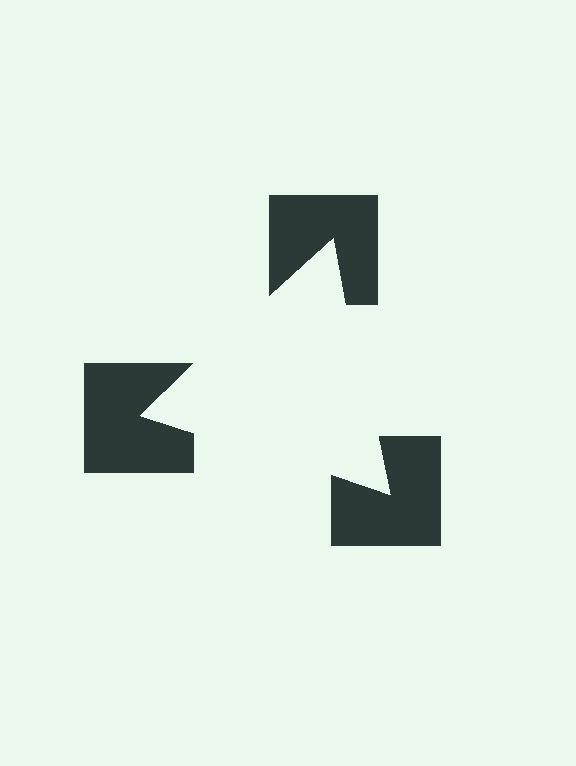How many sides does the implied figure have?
3 sides.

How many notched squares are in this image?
There are 3 — one at each vertex of the illusory triangle.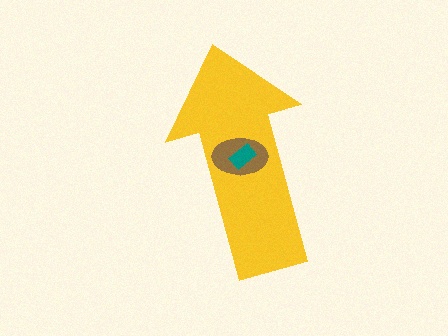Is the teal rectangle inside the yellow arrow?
Yes.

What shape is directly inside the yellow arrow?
The brown ellipse.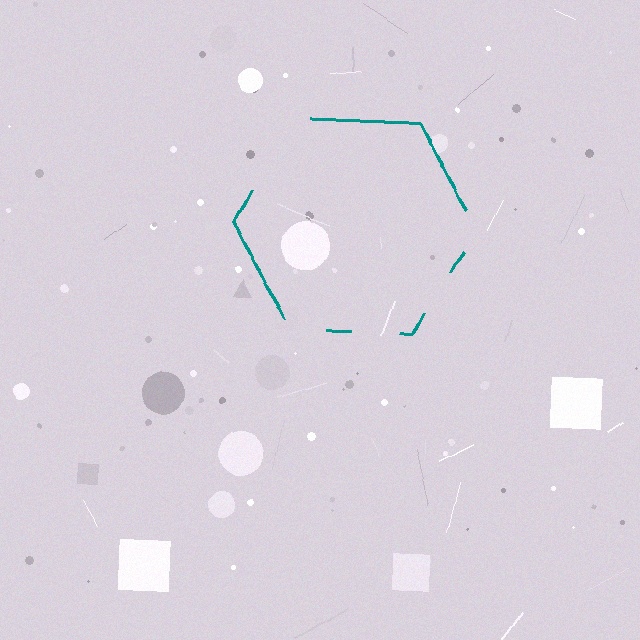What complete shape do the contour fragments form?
The contour fragments form a hexagon.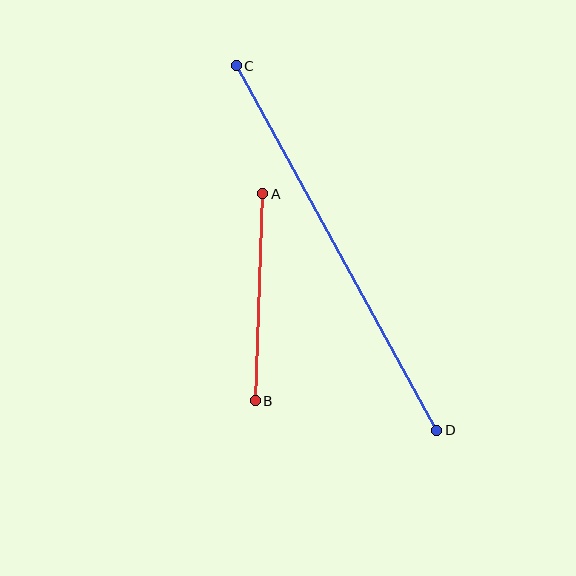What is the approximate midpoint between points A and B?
The midpoint is at approximately (259, 297) pixels.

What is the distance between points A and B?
The distance is approximately 207 pixels.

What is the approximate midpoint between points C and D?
The midpoint is at approximately (337, 248) pixels.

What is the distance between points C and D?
The distance is approximately 416 pixels.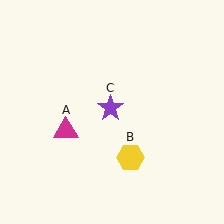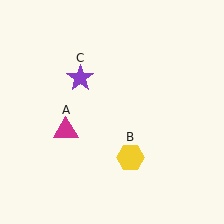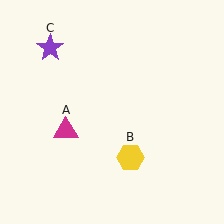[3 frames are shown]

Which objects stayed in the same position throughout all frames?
Magenta triangle (object A) and yellow hexagon (object B) remained stationary.